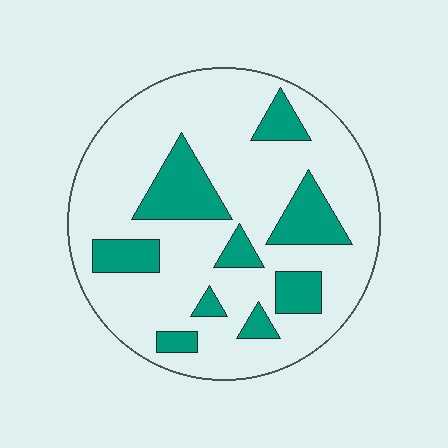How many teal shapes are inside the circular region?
9.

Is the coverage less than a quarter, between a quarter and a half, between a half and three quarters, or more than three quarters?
Less than a quarter.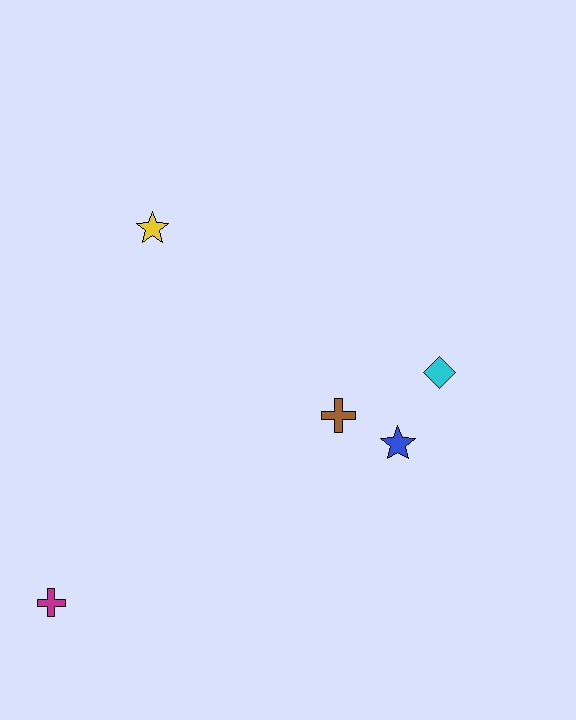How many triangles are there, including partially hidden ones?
There are no triangles.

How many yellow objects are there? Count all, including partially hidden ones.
There is 1 yellow object.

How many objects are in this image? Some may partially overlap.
There are 5 objects.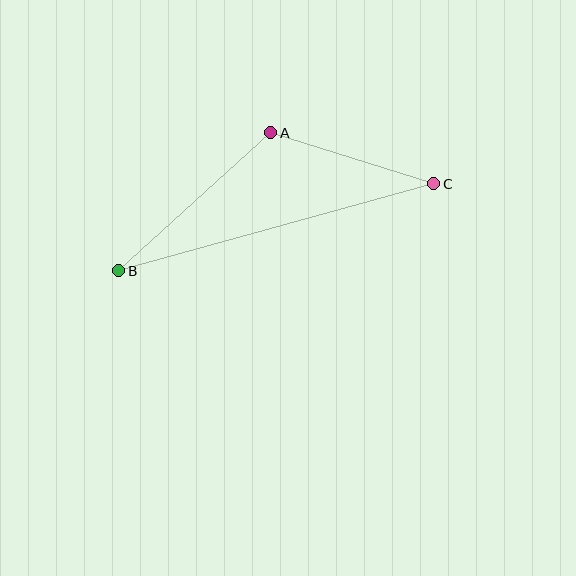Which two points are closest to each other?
Points A and C are closest to each other.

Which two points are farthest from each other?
Points B and C are farthest from each other.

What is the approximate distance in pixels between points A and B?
The distance between A and B is approximately 205 pixels.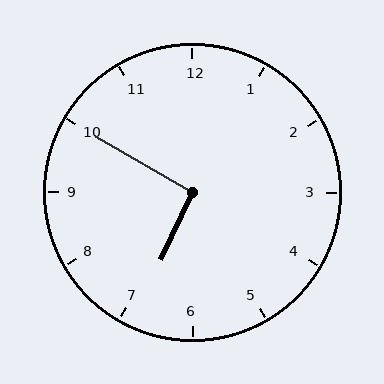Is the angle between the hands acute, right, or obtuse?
It is right.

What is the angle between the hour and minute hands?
Approximately 95 degrees.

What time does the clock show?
6:50.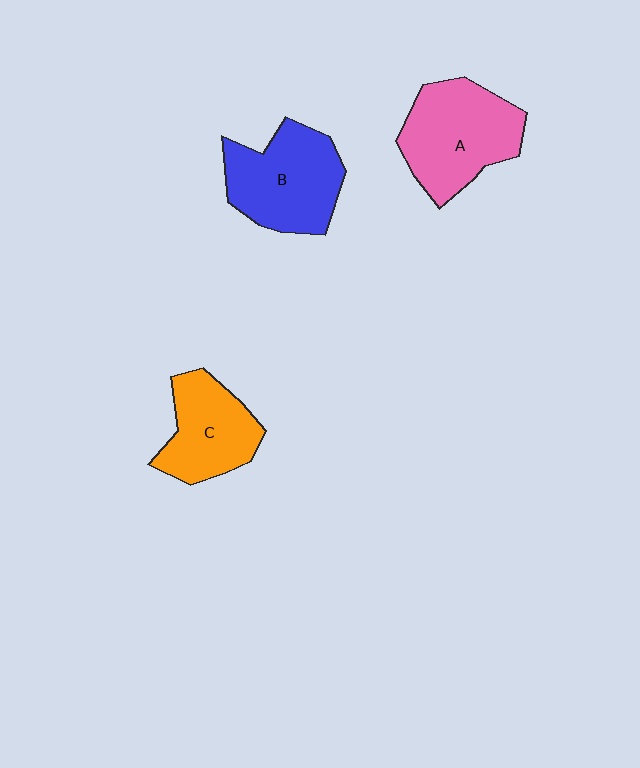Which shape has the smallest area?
Shape C (orange).